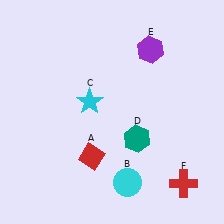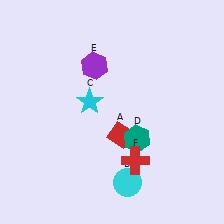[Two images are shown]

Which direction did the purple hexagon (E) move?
The purple hexagon (E) moved left.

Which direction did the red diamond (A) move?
The red diamond (A) moved right.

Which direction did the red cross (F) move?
The red cross (F) moved left.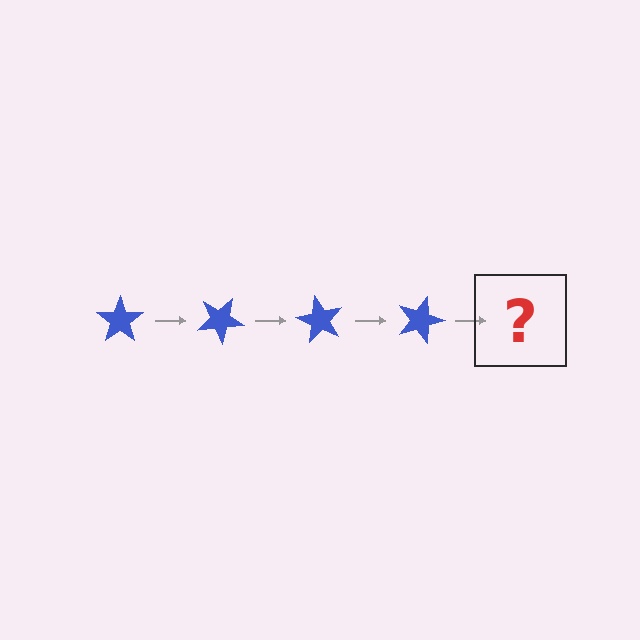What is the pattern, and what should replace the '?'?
The pattern is that the star rotates 30 degrees each step. The '?' should be a blue star rotated 120 degrees.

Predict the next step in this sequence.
The next step is a blue star rotated 120 degrees.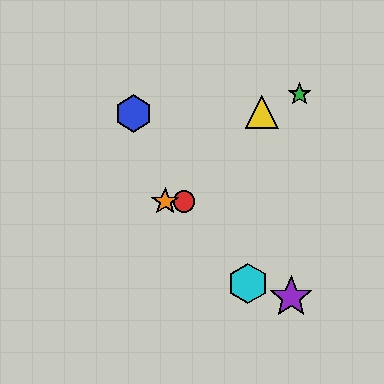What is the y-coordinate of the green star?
The green star is at y≈94.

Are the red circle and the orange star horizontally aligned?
Yes, both are at y≈201.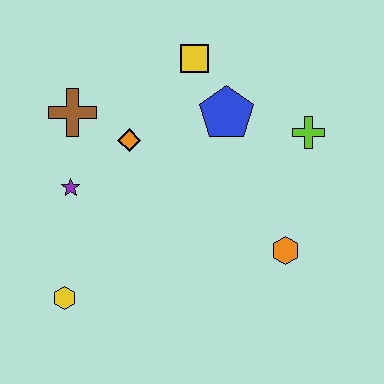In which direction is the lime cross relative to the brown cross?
The lime cross is to the right of the brown cross.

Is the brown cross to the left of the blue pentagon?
Yes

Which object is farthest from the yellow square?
The yellow hexagon is farthest from the yellow square.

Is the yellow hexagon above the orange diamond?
No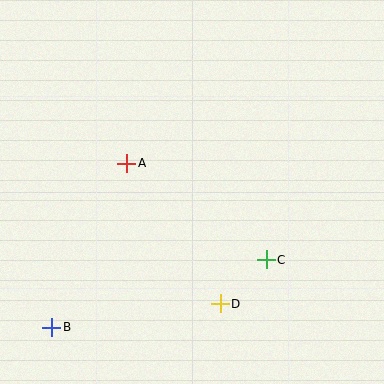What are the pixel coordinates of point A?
Point A is at (127, 163).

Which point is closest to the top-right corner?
Point C is closest to the top-right corner.